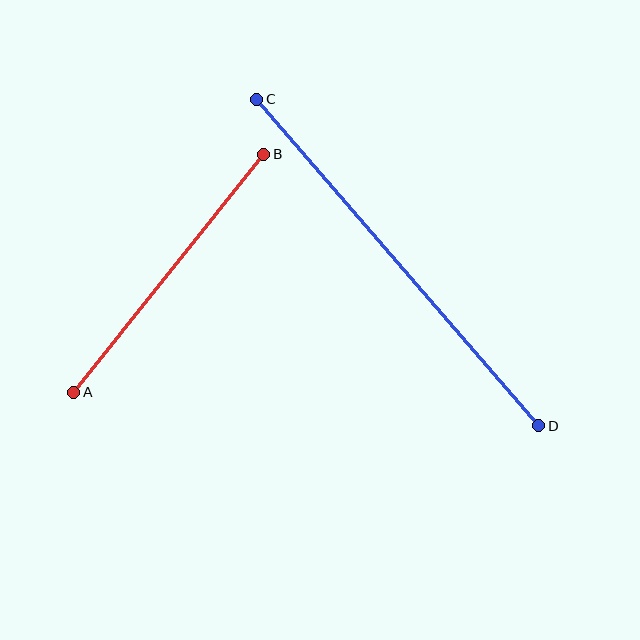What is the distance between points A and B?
The distance is approximately 304 pixels.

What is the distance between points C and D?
The distance is approximately 432 pixels.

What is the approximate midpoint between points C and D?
The midpoint is at approximately (398, 263) pixels.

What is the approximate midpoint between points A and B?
The midpoint is at approximately (169, 273) pixels.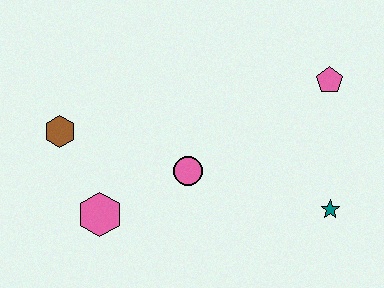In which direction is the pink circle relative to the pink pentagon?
The pink circle is to the left of the pink pentagon.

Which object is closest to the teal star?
The pink pentagon is closest to the teal star.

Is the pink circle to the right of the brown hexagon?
Yes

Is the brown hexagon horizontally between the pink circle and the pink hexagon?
No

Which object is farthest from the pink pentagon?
The brown hexagon is farthest from the pink pentagon.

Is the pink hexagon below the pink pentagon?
Yes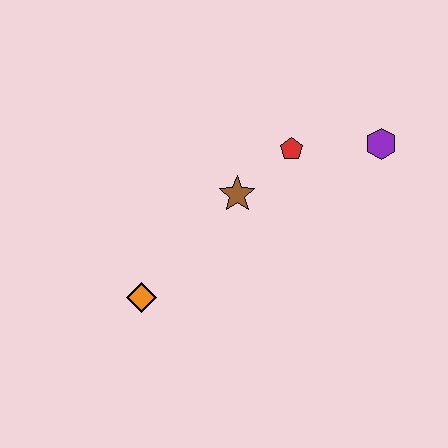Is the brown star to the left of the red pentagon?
Yes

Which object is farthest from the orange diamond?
The purple hexagon is farthest from the orange diamond.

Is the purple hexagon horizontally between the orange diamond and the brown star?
No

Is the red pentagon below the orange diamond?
No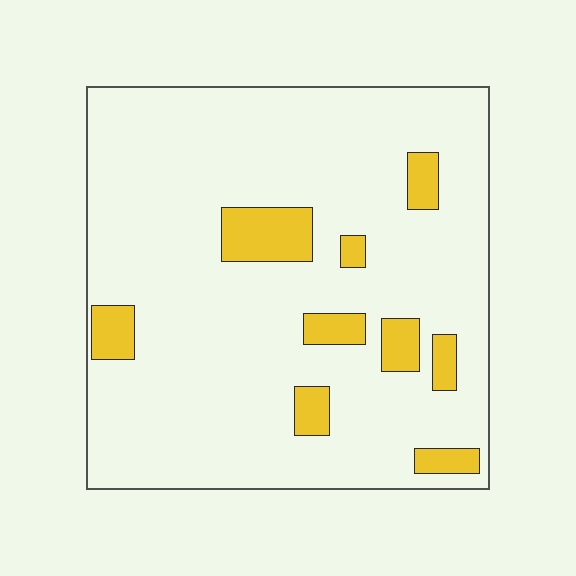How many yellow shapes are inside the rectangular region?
9.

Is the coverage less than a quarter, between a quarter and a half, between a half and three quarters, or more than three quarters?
Less than a quarter.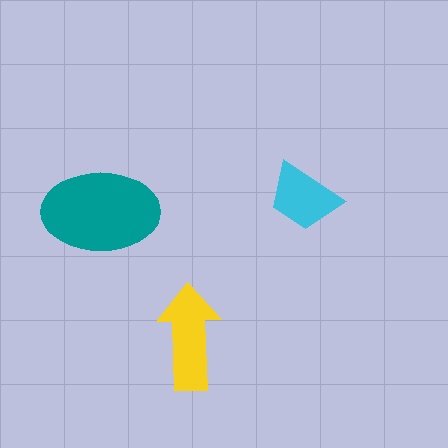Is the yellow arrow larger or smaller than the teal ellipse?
Smaller.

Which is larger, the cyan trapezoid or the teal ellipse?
The teal ellipse.